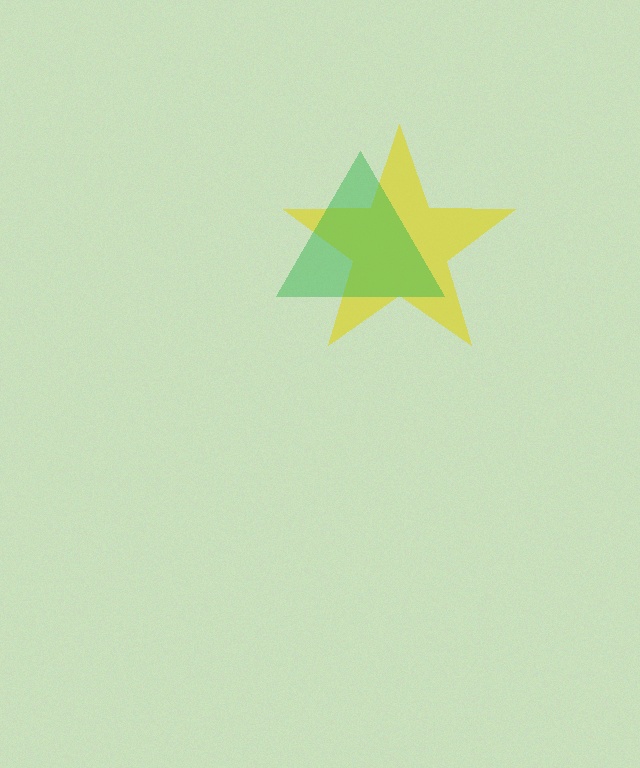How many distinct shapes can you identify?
There are 2 distinct shapes: a yellow star, a green triangle.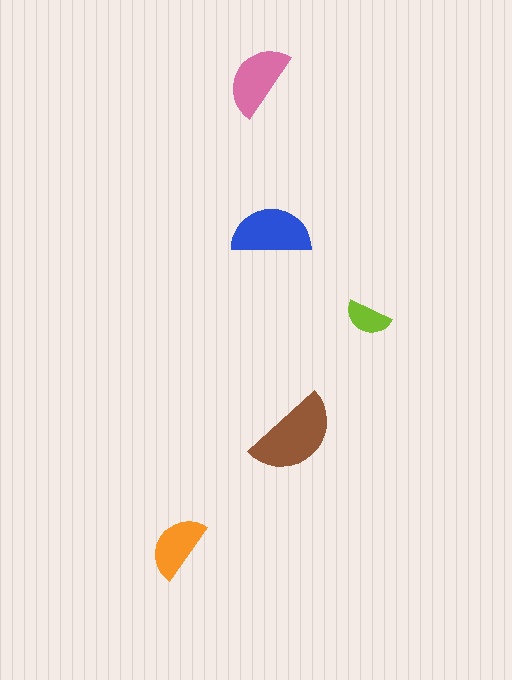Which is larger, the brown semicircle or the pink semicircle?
The brown one.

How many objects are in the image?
There are 5 objects in the image.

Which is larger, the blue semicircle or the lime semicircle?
The blue one.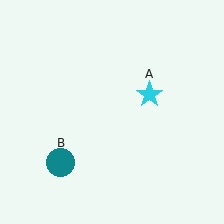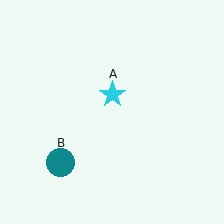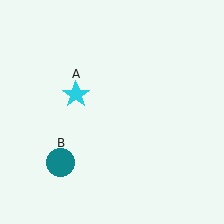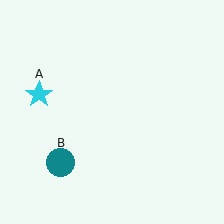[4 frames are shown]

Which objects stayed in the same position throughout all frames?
Teal circle (object B) remained stationary.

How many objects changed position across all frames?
1 object changed position: cyan star (object A).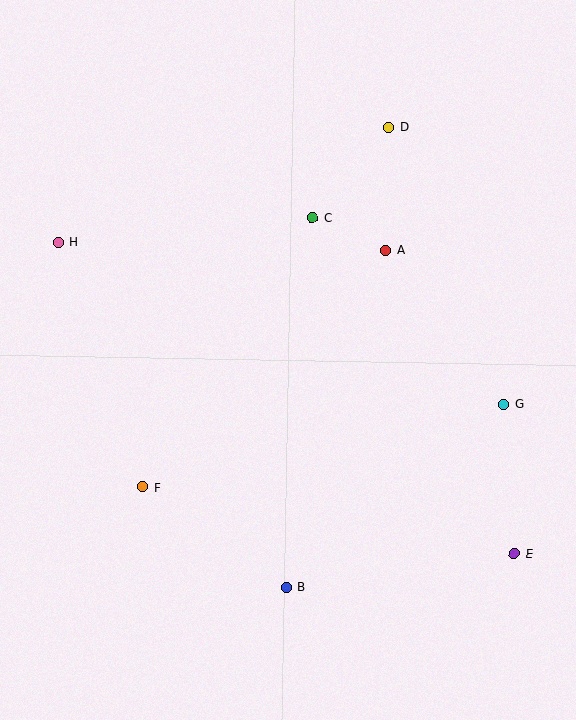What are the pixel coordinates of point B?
Point B is at (286, 587).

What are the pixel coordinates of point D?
Point D is at (389, 127).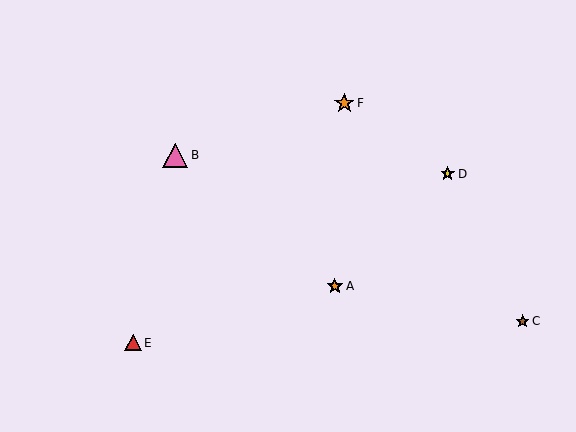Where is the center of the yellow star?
The center of the yellow star is at (448, 174).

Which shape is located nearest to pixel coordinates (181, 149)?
The pink triangle (labeled B) at (175, 155) is nearest to that location.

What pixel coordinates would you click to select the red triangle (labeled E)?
Click at (133, 343) to select the red triangle E.